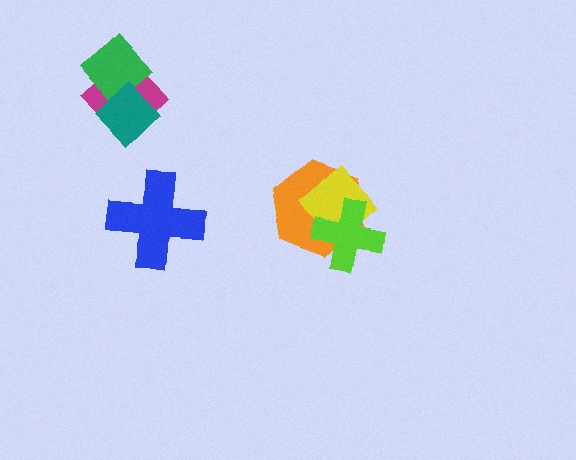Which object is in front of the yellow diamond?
The lime cross is in front of the yellow diamond.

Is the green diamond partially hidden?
Yes, it is partially covered by another shape.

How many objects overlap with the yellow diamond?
2 objects overlap with the yellow diamond.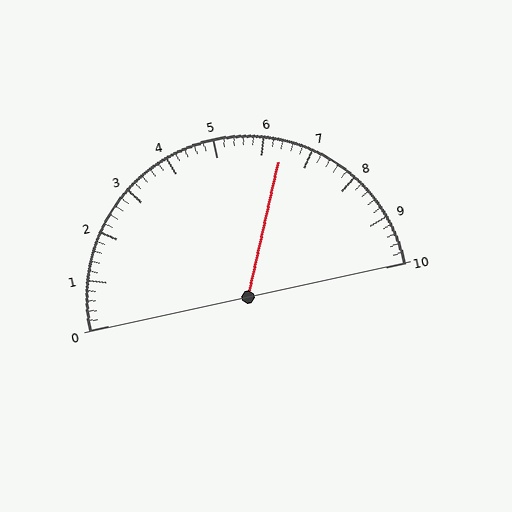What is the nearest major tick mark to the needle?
The nearest major tick mark is 6.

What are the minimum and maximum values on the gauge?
The gauge ranges from 0 to 10.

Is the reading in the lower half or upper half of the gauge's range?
The reading is in the upper half of the range (0 to 10).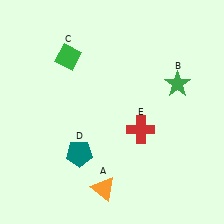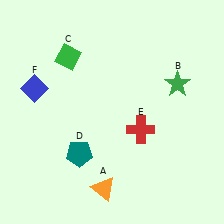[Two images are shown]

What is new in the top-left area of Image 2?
A blue diamond (F) was added in the top-left area of Image 2.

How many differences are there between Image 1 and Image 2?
There is 1 difference between the two images.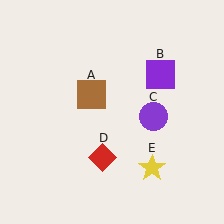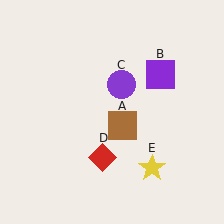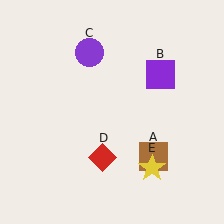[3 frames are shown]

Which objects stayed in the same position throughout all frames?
Purple square (object B) and red diamond (object D) and yellow star (object E) remained stationary.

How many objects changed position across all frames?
2 objects changed position: brown square (object A), purple circle (object C).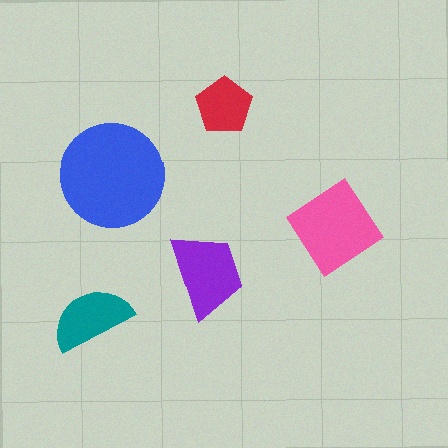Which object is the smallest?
The red pentagon.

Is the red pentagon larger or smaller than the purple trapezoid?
Smaller.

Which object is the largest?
The blue circle.